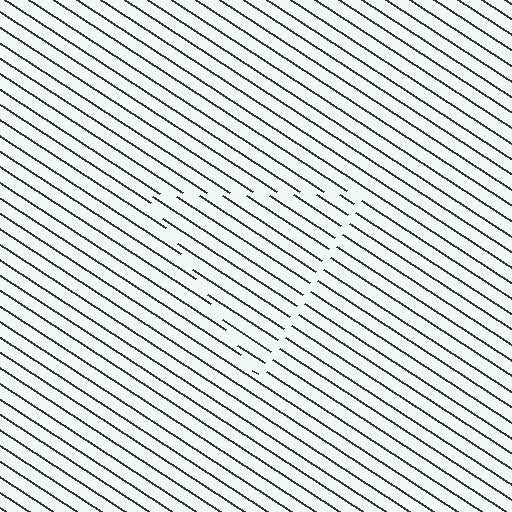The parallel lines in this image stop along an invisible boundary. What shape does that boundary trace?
An illusory triangle. The interior of the shape contains the same grating, shifted by half a period — the contour is defined by the phase discontinuity where line-ends from the inner and outer gratings abut.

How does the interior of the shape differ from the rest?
The interior of the shape contains the same grating, shifted by half a period — the contour is defined by the phase discontinuity where line-ends from the inner and outer gratings abut.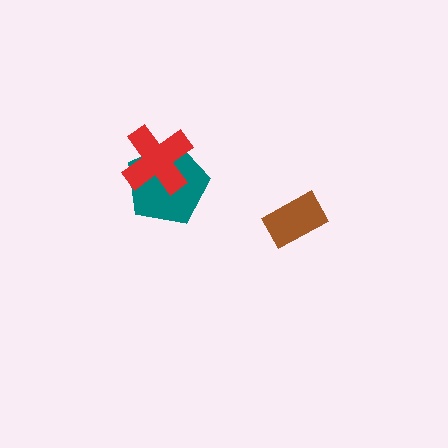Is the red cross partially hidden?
No, no other shape covers it.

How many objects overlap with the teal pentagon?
1 object overlaps with the teal pentagon.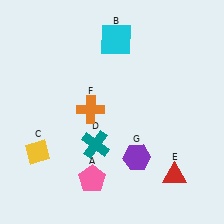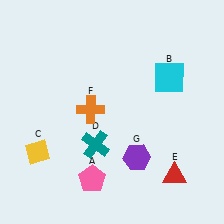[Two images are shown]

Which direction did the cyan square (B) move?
The cyan square (B) moved right.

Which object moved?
The cyan square (B) moved right.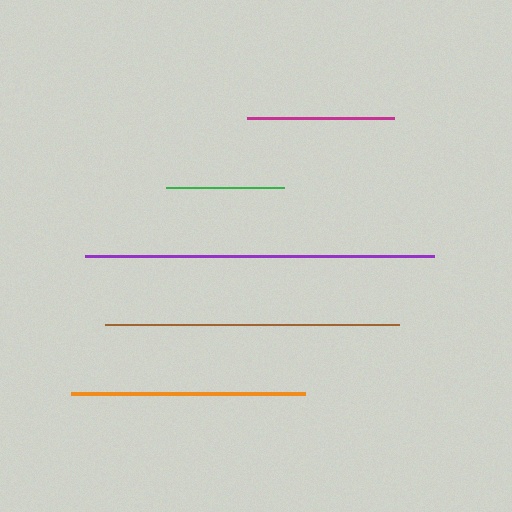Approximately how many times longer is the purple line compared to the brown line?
The purple line is approximately 1.2 times the length of the brown line.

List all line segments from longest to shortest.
From longest to shortest: purple, brown, orange, magenta, green.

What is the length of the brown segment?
The brown segment is approximately 294 pixels long.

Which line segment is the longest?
The purple line is the longest at approximately 349 pixels.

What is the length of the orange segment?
The orange segment is approximately 234 pixels long.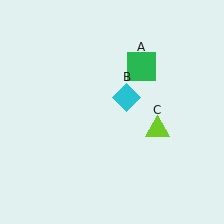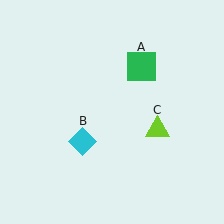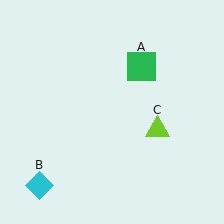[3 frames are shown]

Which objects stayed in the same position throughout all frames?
Green square (object A) and lime triangle (object C) remained stationary.